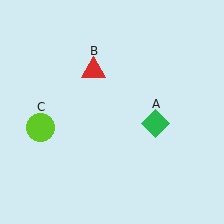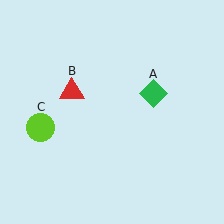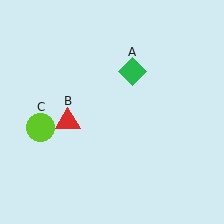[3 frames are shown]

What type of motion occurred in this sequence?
The green diamond (object A), red triangle (object B) rotated counterclockwise around the center of the scene.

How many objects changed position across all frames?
2 objects changed position: green diamond (object A), red triangle (object B).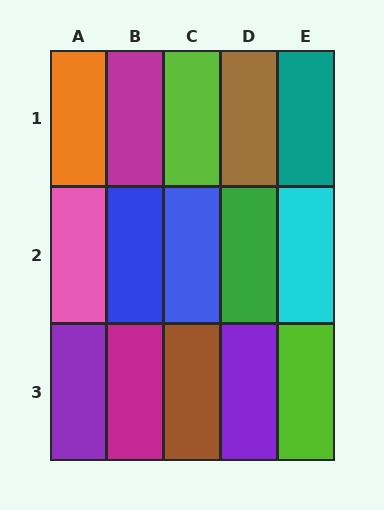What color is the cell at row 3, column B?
Magenta.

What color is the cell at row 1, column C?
Lime.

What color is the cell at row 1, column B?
Magenta.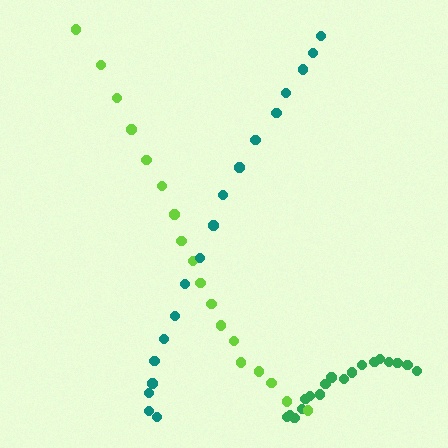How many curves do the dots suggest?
There are 3 distinct paths.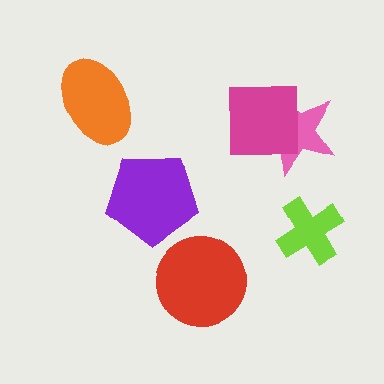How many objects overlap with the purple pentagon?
0 objects overlap with the purple pentagon.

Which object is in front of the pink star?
The magenta square is in front of the pink star.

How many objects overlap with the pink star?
1 object overlaps with the pink star.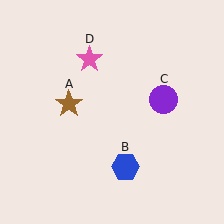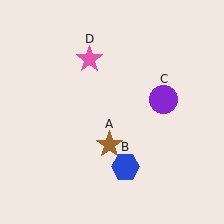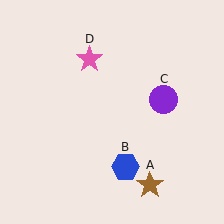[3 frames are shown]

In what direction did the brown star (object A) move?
The brown star (object A) moved down and to the right.